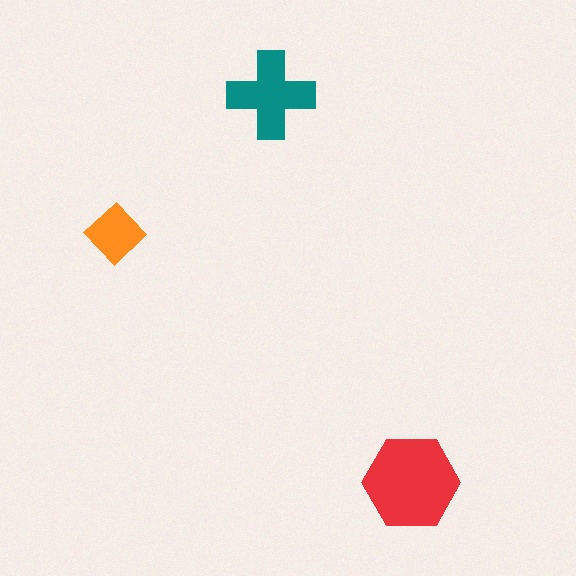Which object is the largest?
The red hexagon.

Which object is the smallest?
The orange diamond.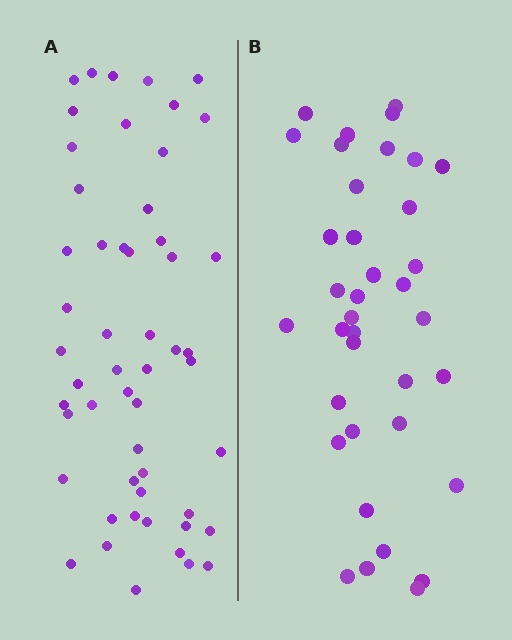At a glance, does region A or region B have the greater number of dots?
Region A (the left region) has more dots.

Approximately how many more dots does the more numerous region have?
Region A has approximately 15 more dots than region B.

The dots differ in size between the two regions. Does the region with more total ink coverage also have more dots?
No. Region B has more total ink coverage because its dots are larger, but region A actually contains more individual dots. Total area can be misleading — the number of items is what matters here.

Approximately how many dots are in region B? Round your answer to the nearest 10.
About 40 dots. (The exact count is 37, which rounds to 40.)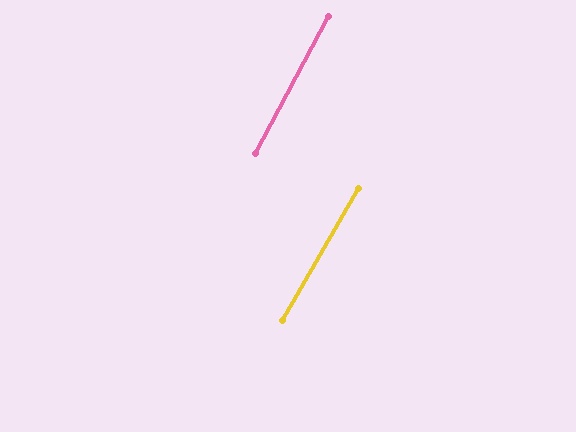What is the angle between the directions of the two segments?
Approximately 2 degrees.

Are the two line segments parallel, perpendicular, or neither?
Parallel — their directions differ by only 1.5°.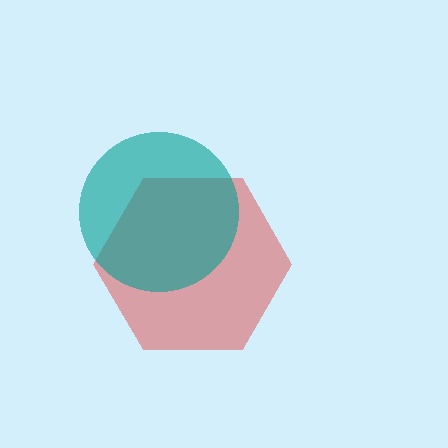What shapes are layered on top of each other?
The layered shapes are: a red hexagon, a teal circle.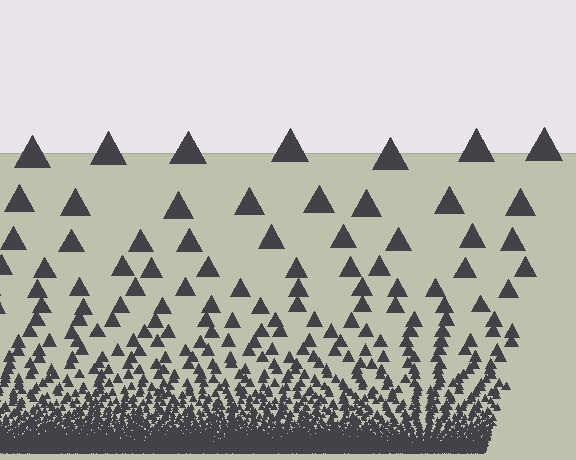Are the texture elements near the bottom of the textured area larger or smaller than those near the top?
Smaller. The gradient is inverted — elements near the bottom are smaller and denser.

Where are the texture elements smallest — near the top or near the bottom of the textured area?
Near the bottom.